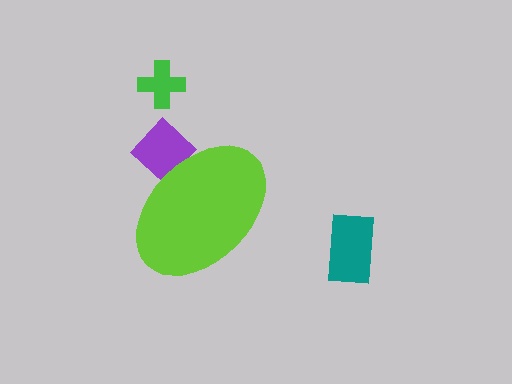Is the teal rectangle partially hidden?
No, the teal rectangle is fully visible.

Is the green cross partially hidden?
No, the green cross is fully visible.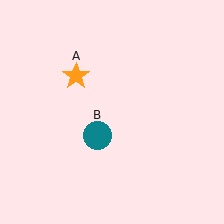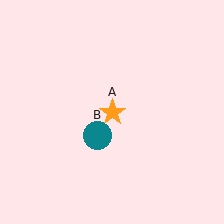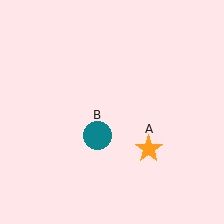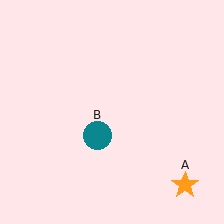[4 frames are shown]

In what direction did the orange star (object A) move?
The orange star (object A) moved down and to the right.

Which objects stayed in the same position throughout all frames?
Teal circle (object B) remained stationary.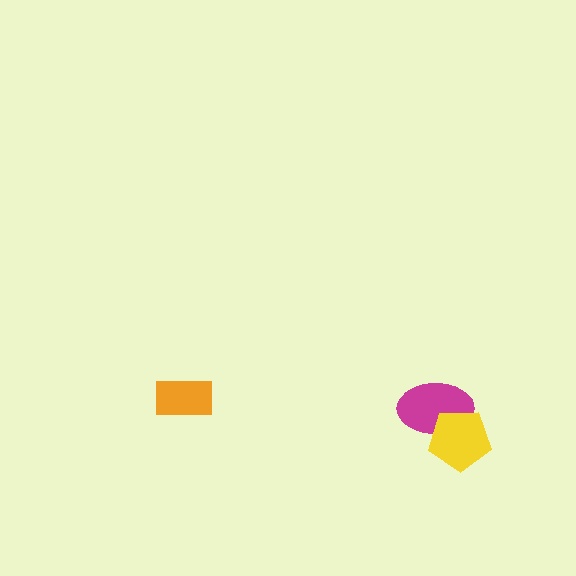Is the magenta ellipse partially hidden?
Yes, it is partially covered by another shape.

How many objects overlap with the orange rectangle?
0 objects overlap with the orange rectangle.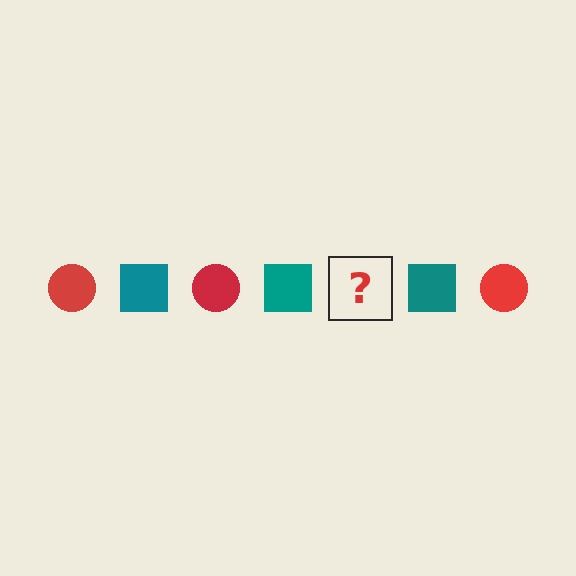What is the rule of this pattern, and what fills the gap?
The rule is that the pattern alternates between red circle and teal square. The gap should be filled with a red circle.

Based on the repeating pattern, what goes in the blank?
The blank should be a red circle.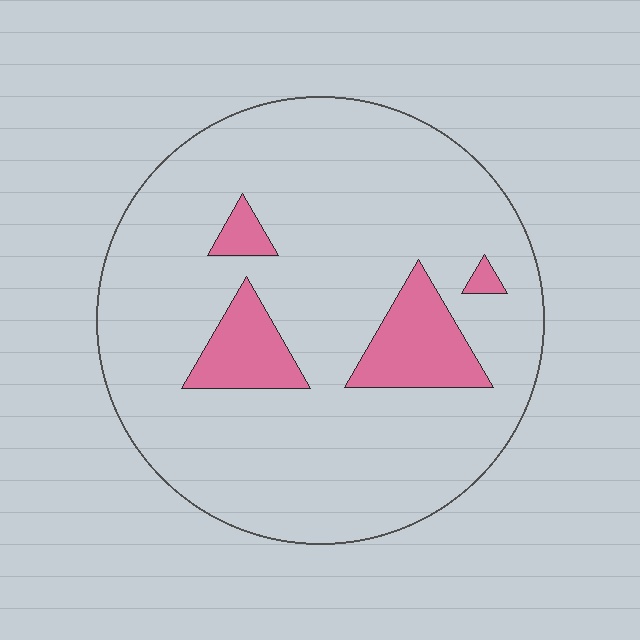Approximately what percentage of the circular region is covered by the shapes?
Approximately 15%.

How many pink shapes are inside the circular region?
4.